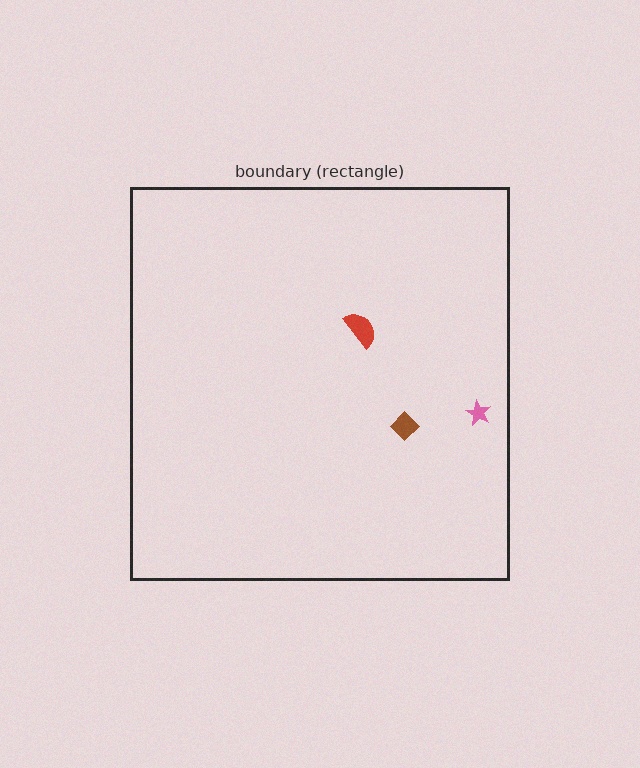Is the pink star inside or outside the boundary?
Inside.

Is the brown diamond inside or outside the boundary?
Inside.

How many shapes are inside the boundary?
3 inside, 0 outside.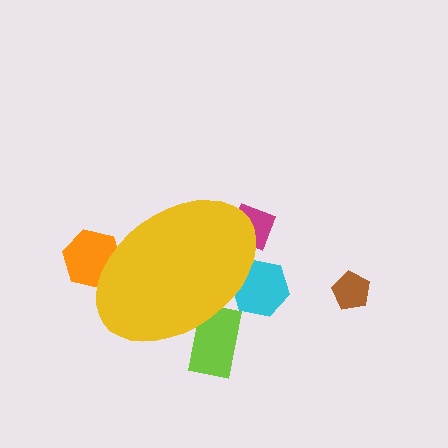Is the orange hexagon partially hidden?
Yes, the orange hexagon is partially hidden behind the yellow ellipse.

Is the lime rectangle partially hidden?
Yes, the lime rectangle is partially hidden behind the yellow ellipse.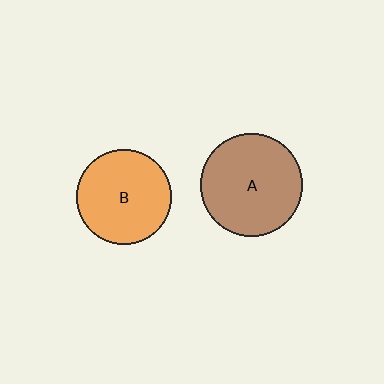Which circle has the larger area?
Circle A (brown).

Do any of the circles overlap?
No, none of the circles overlap.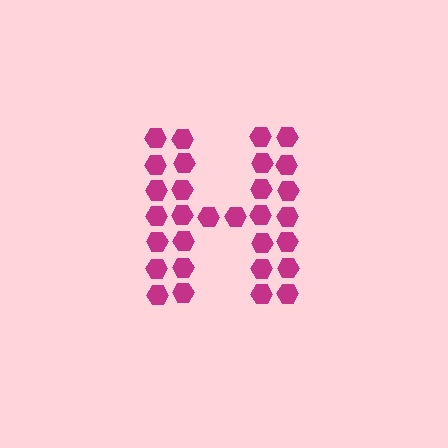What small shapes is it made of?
It is made of small hexagons.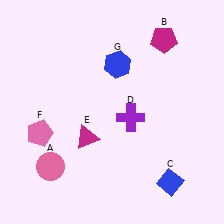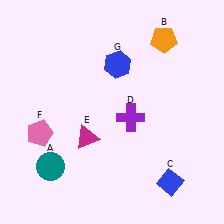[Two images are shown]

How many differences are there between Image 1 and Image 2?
There are 2 differences between the two images.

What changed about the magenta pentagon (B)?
In Image 1, B is magenta. In Image 2, it changed to orange.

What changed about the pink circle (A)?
In Image 1, A is pink. In Image 2, it changed to teal.